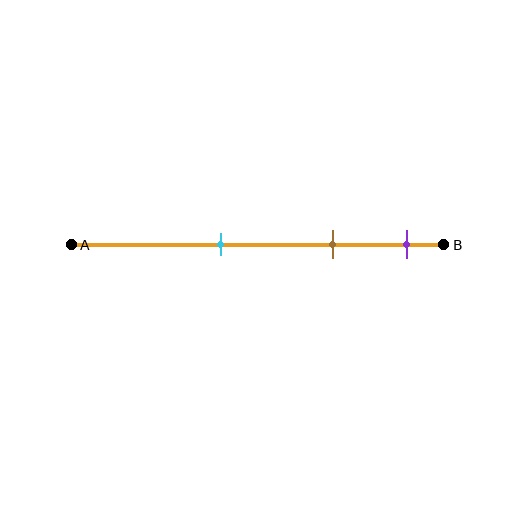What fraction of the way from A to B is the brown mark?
The brown mark is approximately 70% (0.7) of the way from A to B.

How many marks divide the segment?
There are 3 marks dividing the segment.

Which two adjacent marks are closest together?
The brown and purple marks are the closest adjacent pair.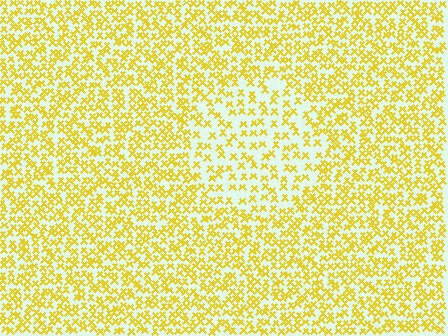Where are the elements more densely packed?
The elements are more densely packed outside the circle boundary.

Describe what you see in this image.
The image contains small yellow elements arranged at two different densities. A circle-shaped region is visible where the elements are less densely packed than the surrounding area.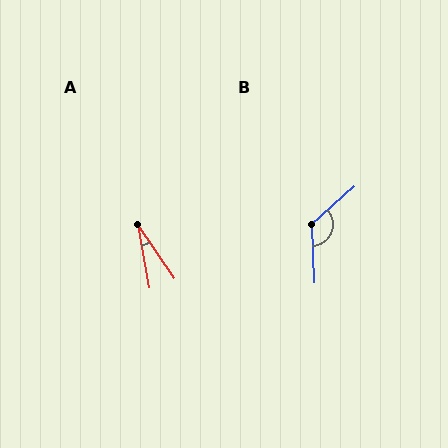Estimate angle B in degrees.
Approximately 130 degrees.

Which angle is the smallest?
A, at approximately 24 degrees.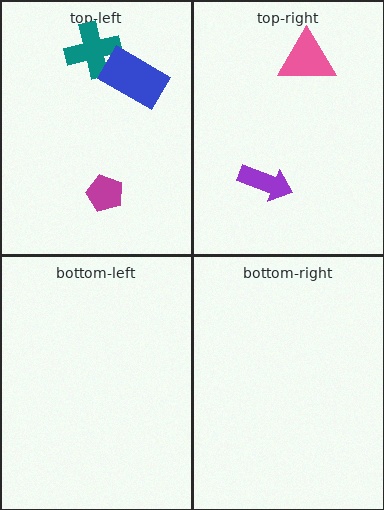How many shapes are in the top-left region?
3.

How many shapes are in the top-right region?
2.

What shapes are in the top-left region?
The magenta pentagon, the teal cross, the blue rectangle.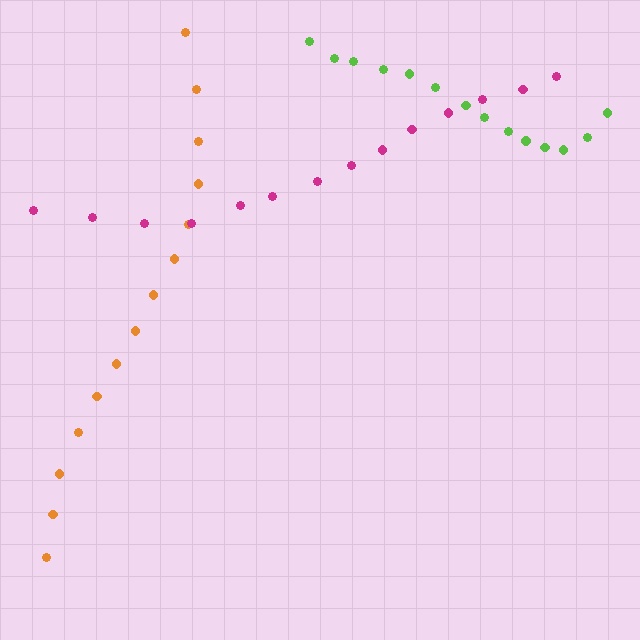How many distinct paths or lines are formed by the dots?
There are 3 distinct paths.